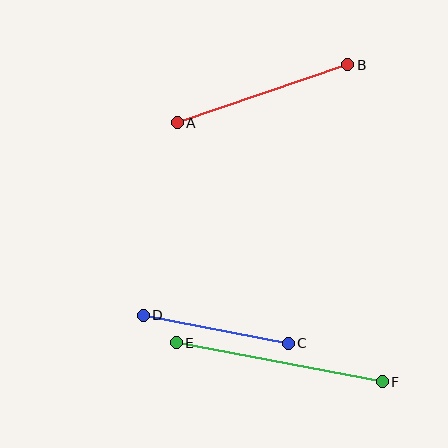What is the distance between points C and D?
The distance is approximately 148 pixels.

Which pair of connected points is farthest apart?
Points E and F are farthest apart.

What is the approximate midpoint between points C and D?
The midpoint is at approximately (216, 329) pixels.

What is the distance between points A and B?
The distance is approximately 180 pixels.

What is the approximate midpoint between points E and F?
The midpoint is at approximately (279, 362) pixels.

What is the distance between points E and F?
The distance is approximately 210 pixels.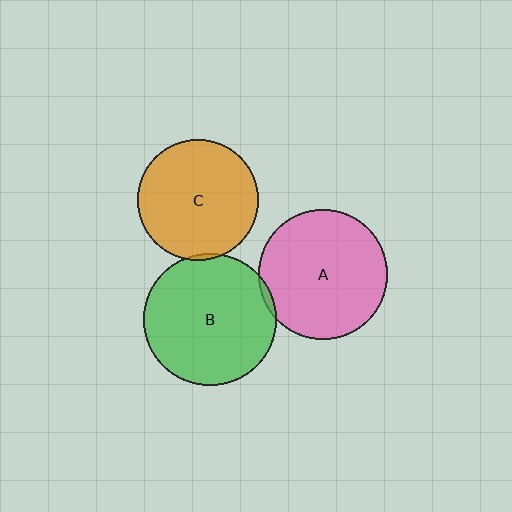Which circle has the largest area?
Circle B (green).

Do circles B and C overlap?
Yes.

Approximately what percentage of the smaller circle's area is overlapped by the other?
Approximately 5%.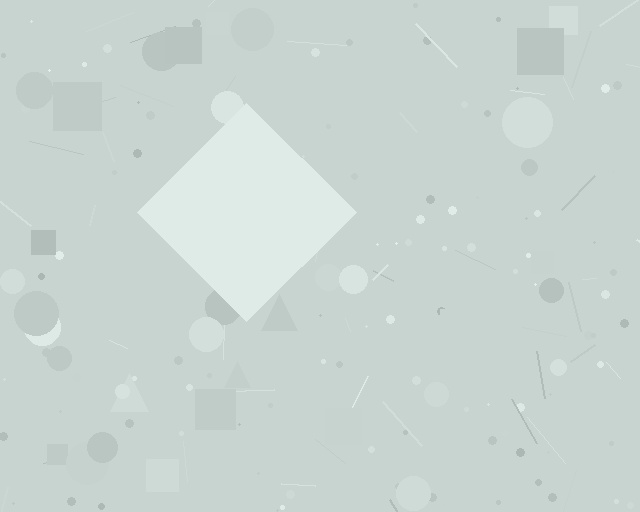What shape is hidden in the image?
A diamond is hidden in the image.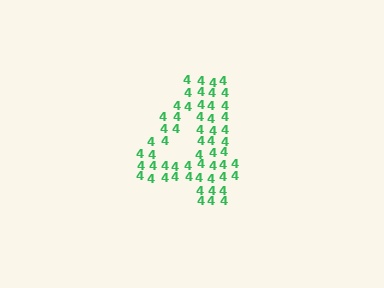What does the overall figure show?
The overall figure shows the digit 4.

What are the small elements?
The small elements are digit 4's.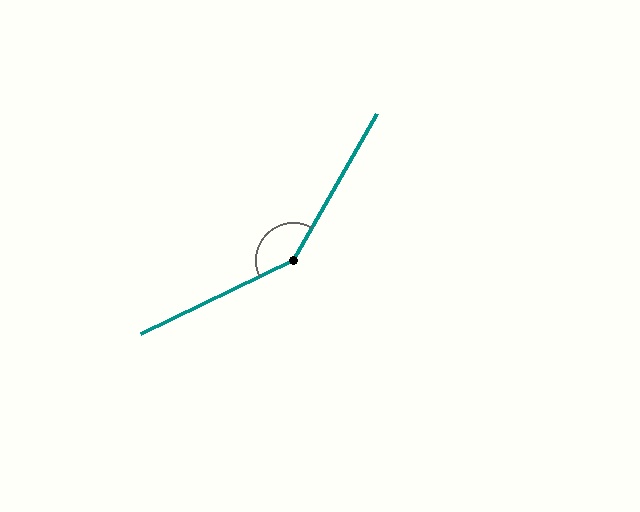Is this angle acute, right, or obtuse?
It is obtuse.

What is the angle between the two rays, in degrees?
Approximately 146 degrees.